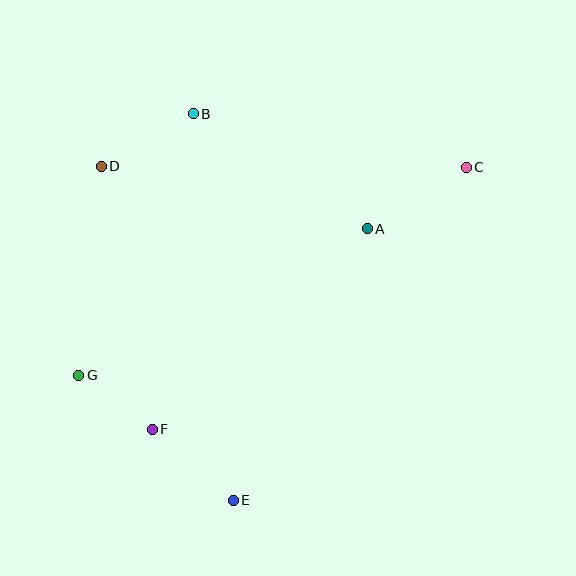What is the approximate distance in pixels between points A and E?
The distance between A and E is approximately 303 pixels.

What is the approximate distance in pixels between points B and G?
The distance between B and G is approximately 286 pixels.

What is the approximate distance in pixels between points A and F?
The distance between A and F is approximately 294 pixels.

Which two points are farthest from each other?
Points C and G are farthest from each other.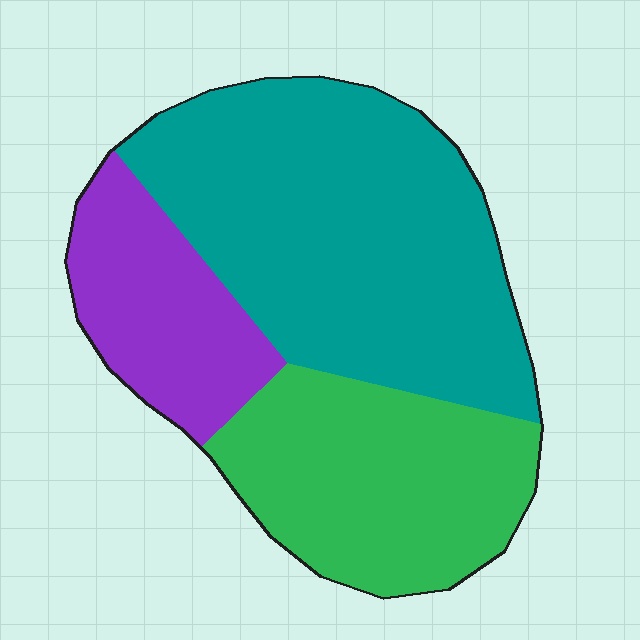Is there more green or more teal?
Teal.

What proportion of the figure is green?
Green covers about 30% of the figure.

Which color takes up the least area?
Purple, at roughly 20%.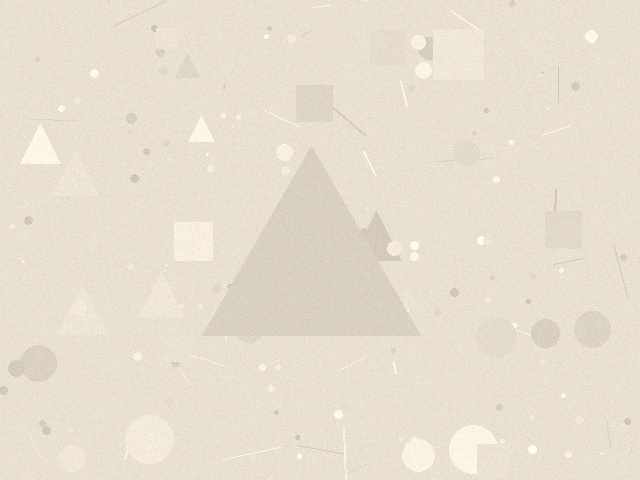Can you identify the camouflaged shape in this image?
The camouflaged shape is a triangle.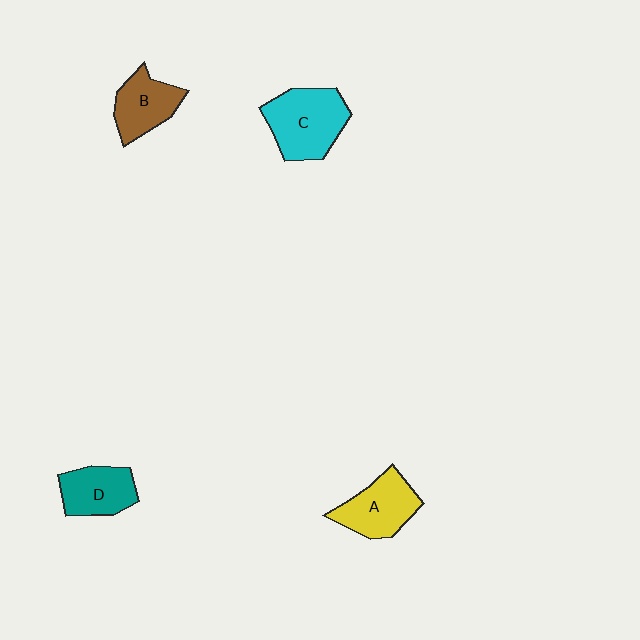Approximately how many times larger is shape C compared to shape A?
Approximately 1.3 times.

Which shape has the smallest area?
Shape B (brown).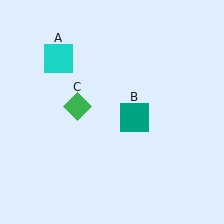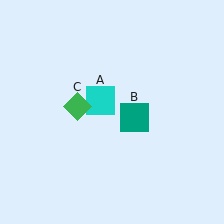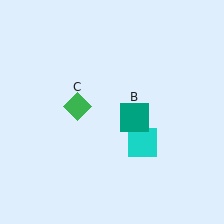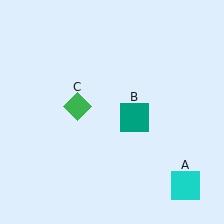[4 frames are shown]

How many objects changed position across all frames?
1 object changed position: cyan square (object A).